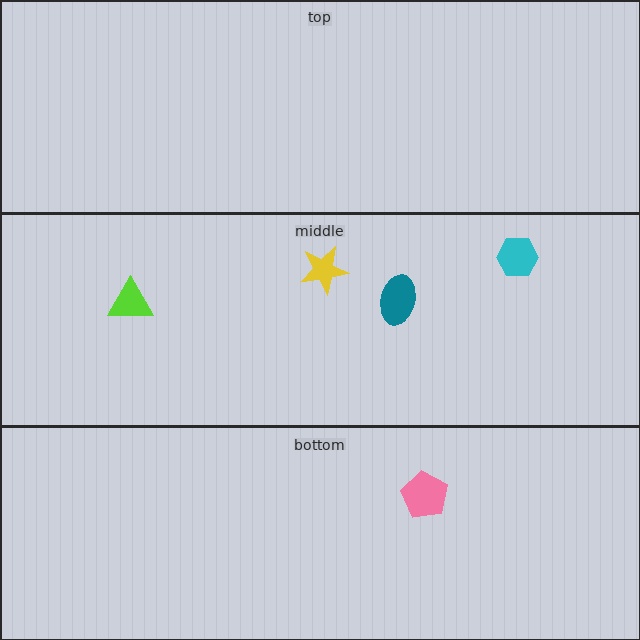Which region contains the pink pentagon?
The bottom region.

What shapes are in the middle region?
The teal ellipse, the yellow star, the lime triangle, the cyan hexagon.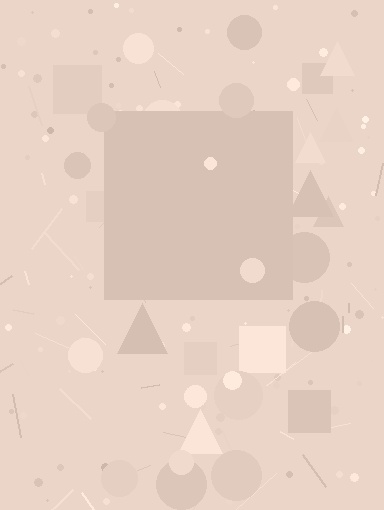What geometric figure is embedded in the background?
A square is embedded in the background.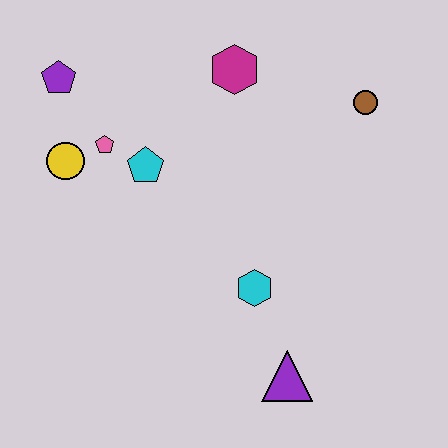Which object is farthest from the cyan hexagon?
The purple pentagon is farthest from the cyan hexagon.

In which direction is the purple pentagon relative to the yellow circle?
The purple pentagon is above the yellow circle.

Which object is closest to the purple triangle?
The cyan hexagon is closest to the purple triangle.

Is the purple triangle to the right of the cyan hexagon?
Yes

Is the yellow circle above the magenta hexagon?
No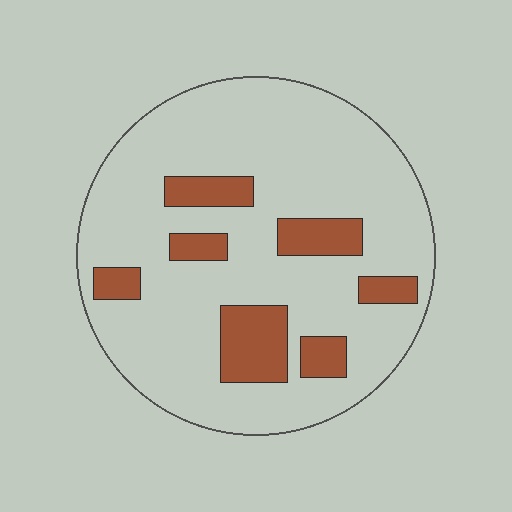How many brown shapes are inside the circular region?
7.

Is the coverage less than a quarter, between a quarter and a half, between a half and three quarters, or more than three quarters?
Less than a quarter.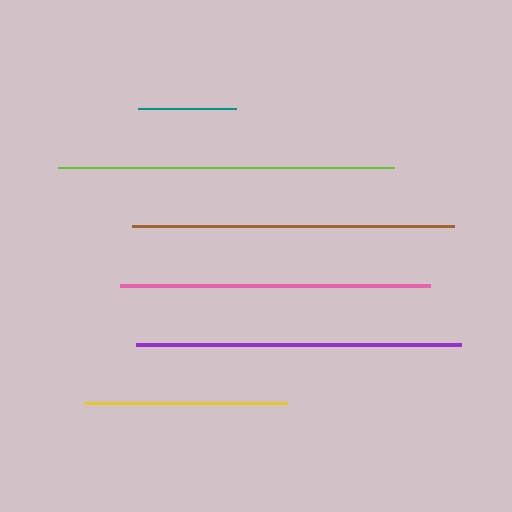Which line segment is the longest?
The lime line is the longest at approximately 336 pixels.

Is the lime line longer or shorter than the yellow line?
The lime line is longer than the yellow line.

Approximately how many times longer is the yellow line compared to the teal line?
The yellow line is approximately 2.1 times the length of the teal line.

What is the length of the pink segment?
The pink segment is approximately 311 pixels long.